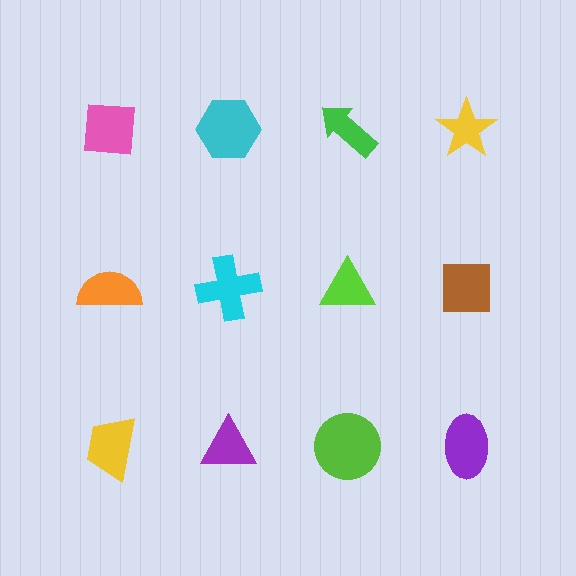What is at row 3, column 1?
A yellow trapezoid.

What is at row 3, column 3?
A lime circle.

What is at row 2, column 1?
An orange semicircle.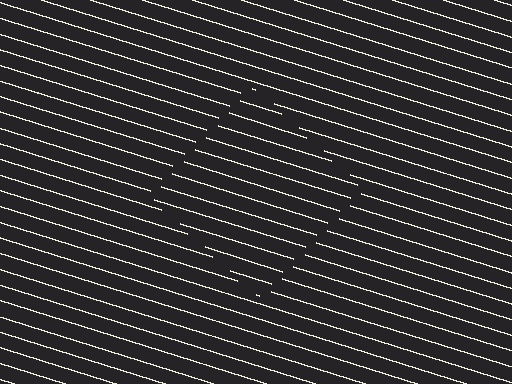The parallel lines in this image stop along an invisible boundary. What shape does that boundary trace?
An illusory square. The interior of the shape contains the same grating, shifted by half a period — the contour is defined by the phase discontinuity where line-ends from the inner and outer gratings abut.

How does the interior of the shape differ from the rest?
The interior of the shape contains the same grating, shifted by half a period — the contour is defined by the phase discontinuity where line-ends from the inner and outer gratings abut.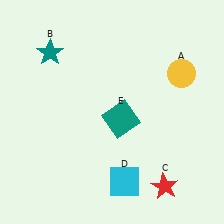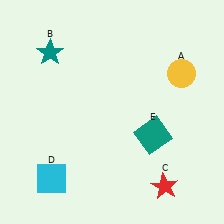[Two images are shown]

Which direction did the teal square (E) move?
The teal square (E) moved right.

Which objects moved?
The objects that moved are: the cyan square (D), the teal square (E).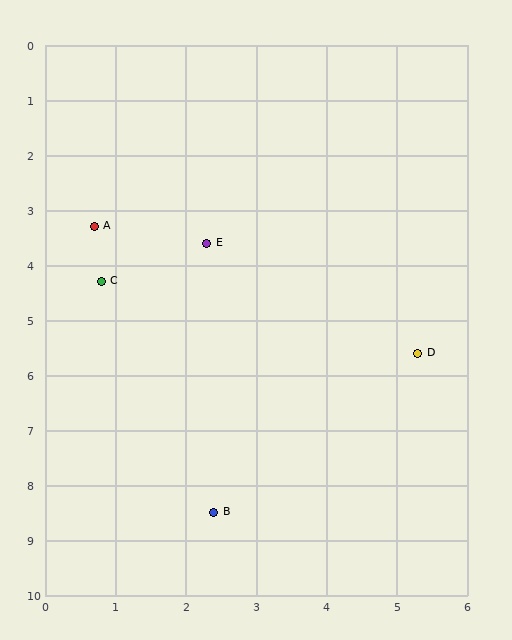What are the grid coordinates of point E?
Point E is at approximately (2.3, 3.6).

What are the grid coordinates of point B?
Point B is at approximately (2.4, 8.5).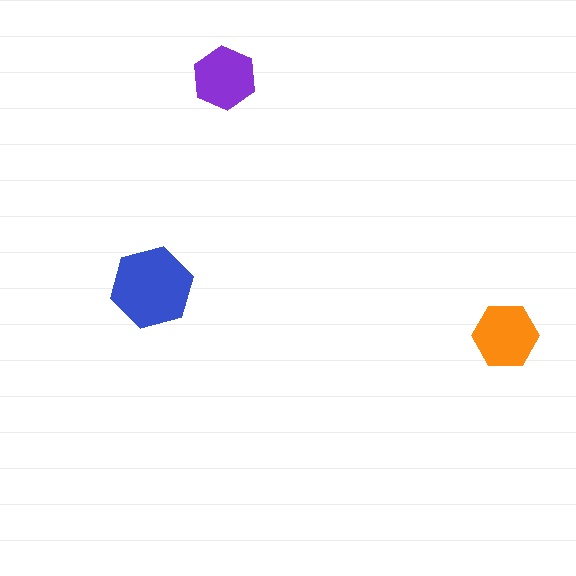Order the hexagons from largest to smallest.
the blue one, the orange one, the purple one.